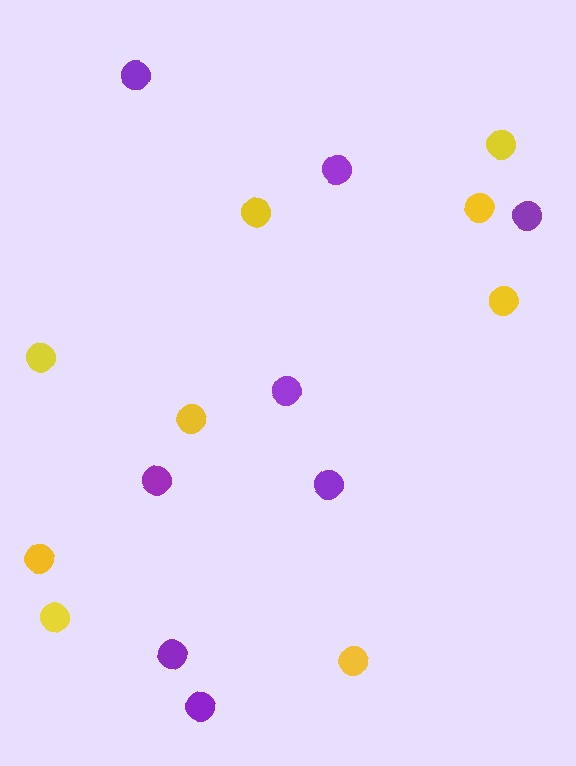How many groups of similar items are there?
There are 2 groups: one group of purple circles (8) and one group of yellow circles (9).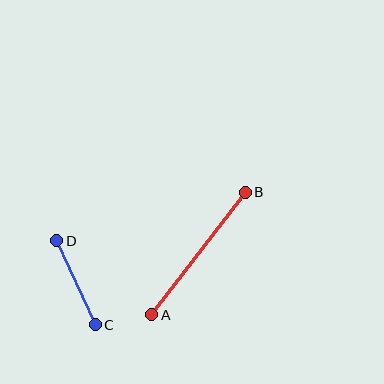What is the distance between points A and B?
The distance is approximately 155 pixels.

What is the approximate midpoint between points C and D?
The midpoint is at approximately (76, 283) pixels.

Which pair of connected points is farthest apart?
Points A and B are farthest apart.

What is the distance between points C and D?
The distance is approximately 92 pixels.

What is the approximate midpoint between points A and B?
The midpoint is at approximately (199, 253) pixels.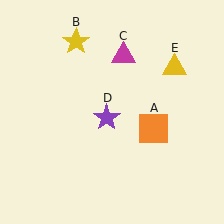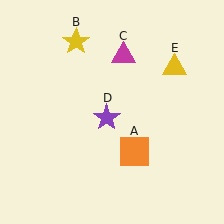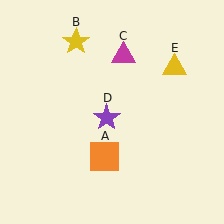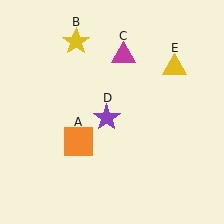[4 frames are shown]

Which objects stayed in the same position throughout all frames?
Yellow star (object B) and magenta triangle (object C) and purple star (object D) and yellow triangle (object E) remained stationary.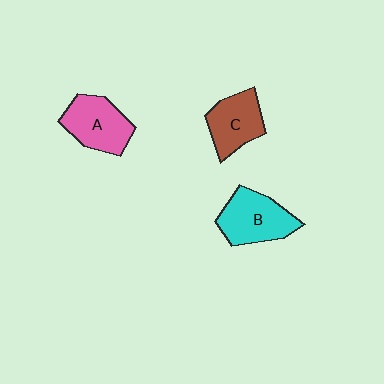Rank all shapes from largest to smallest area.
From largest to smallest: B (cyan), A (pink), C (brown).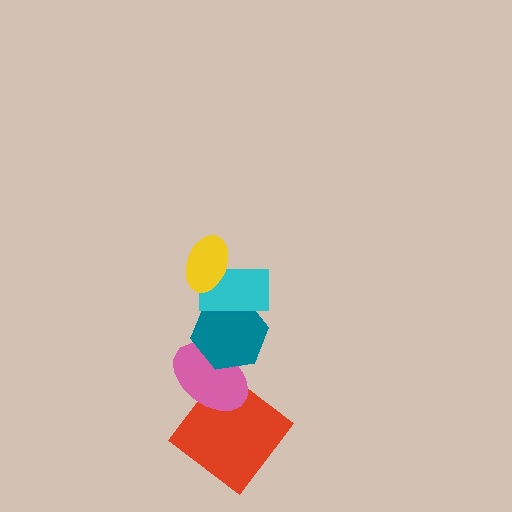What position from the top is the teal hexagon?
The teal hexagon is 3rd from the top.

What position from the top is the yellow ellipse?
The yellow ellipse is 1st from the top.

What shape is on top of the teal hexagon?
The cyan rectangle is on top of the teal hexagon.